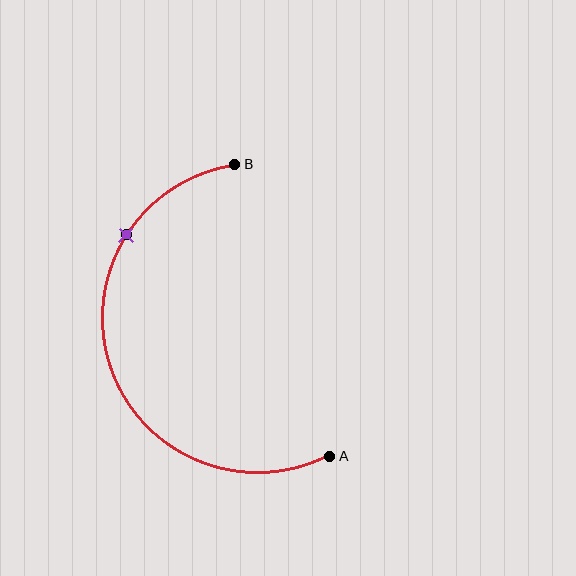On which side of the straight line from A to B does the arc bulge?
The arc bulges to the left of the straight line connecting A and B.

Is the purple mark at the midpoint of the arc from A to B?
No. The purple mark lies on the arc but is closer to endpoint B. The arc midpoint would be at the point on the curve equidistant along the arc from both A and B.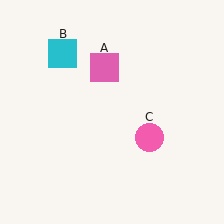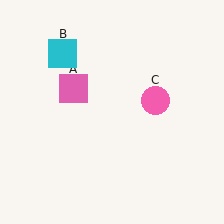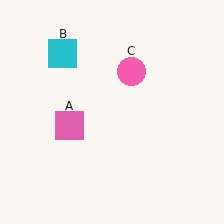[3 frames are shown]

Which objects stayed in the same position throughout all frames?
Cyan square (object B) remained stationary.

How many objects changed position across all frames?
2 objects changed position: pink square (object A), pink circle (object C).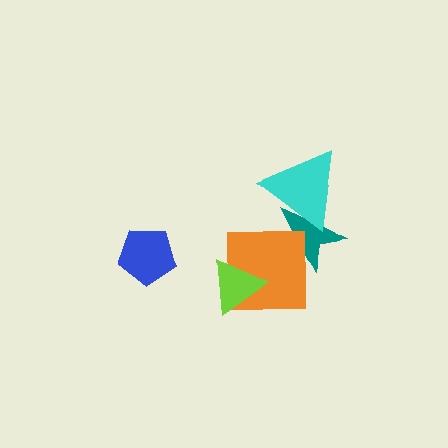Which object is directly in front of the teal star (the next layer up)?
The cyan triangle is directly in front of the teal star.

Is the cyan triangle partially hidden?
No, no other shape covers it.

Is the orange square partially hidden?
Yes, it is partially covered by another shape.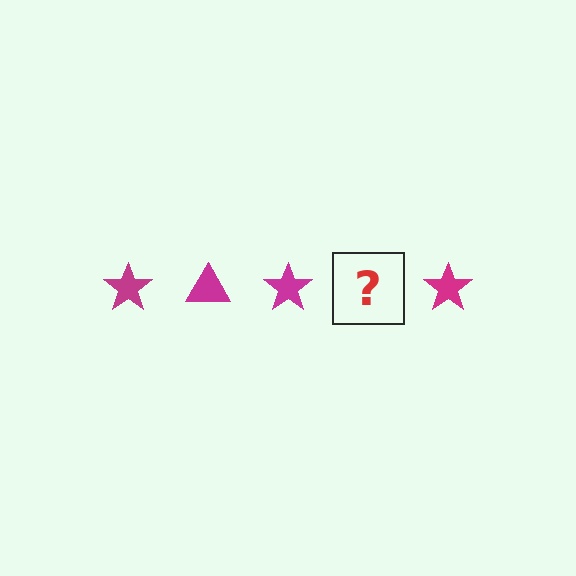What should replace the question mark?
The question mark should be replaced with a magenta triangle.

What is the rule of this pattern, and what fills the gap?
The rule is that the pattern cycles through star, triangle shapes in magenta. The gap should be filled with a magenta triangle.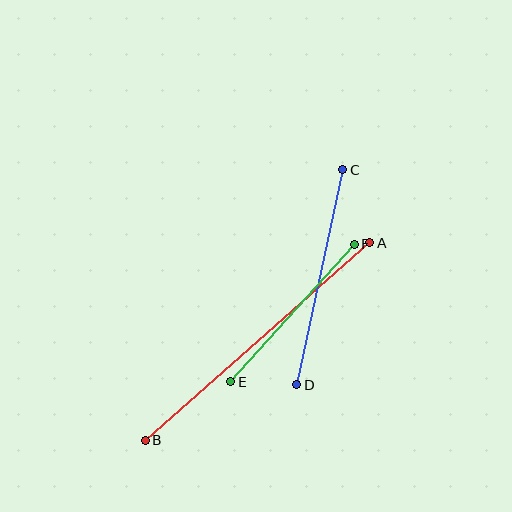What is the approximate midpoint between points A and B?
The midpoint is at approximately (257, 341) pixels.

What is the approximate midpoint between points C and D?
The midpoint is at approximately (320, 277) pixels.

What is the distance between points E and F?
The distance is approximately 185 pixels.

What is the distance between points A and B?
The distance is approximately 299 pixels.